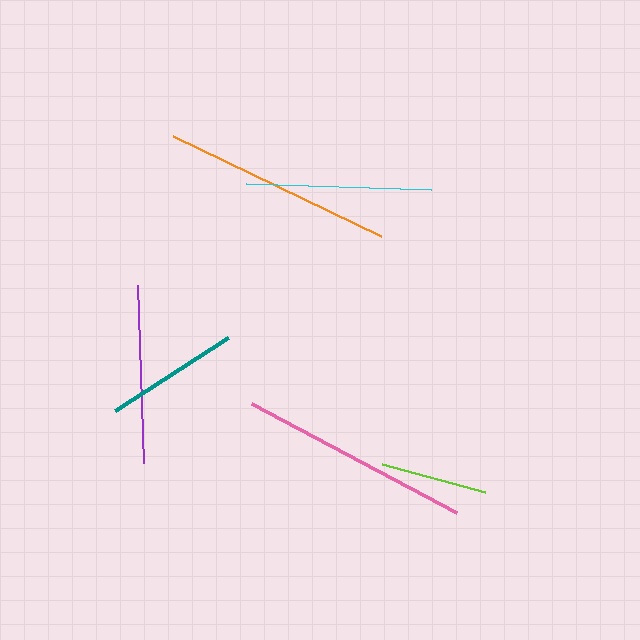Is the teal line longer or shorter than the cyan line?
The cyan line is longer than the teal line.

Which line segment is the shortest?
The lime line is the shortest at approximately 106 pixels.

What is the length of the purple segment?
The purple segment is approximately 179 pixels long.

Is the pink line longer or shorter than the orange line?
The pink line is longer than the orange line.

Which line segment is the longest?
The pink line is the longest at approximately 232 pixels.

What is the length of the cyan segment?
The cyan segment is approximately 184 pixels long.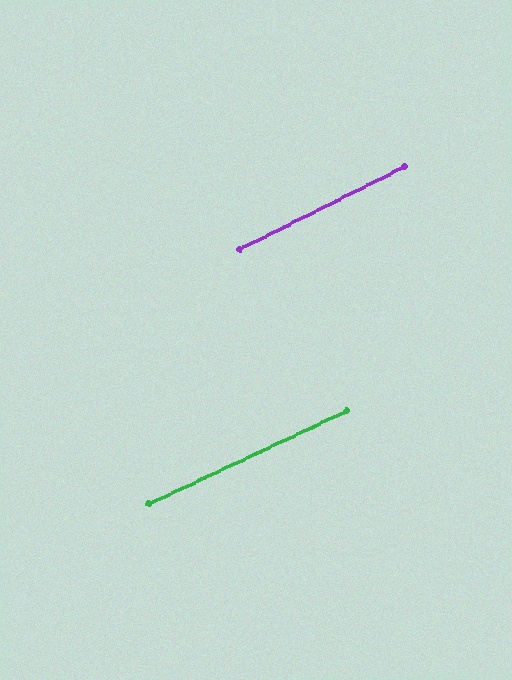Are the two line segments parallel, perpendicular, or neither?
Parallel — their directions differ by only 1.6°.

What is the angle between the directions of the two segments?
Approximately 2 degrees.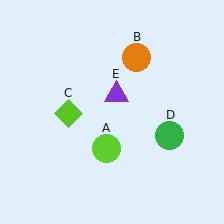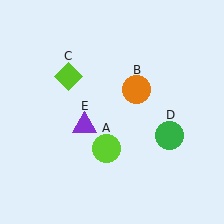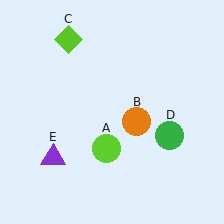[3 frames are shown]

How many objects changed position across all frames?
3 objects changed position: orange circle (object B), lime diamond (object C), purple triangle (object E).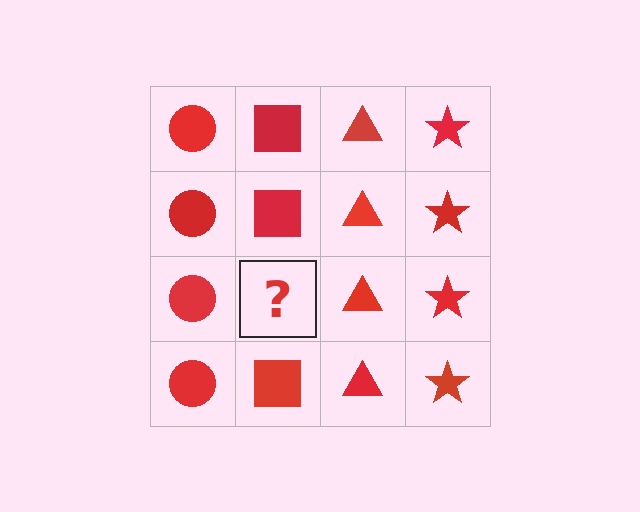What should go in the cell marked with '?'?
The missing cell should contain a red square.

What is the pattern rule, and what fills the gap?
The rule is that each column has a consistent shape. The gap should be filled with a red square.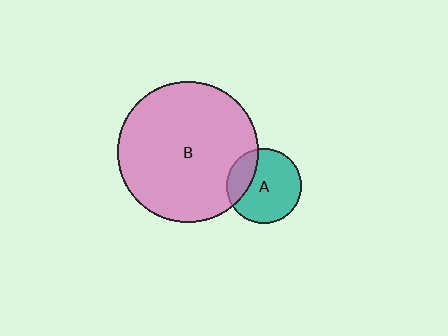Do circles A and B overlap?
Yes.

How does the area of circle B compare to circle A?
Approximately 3.5 times.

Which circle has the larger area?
Circle B (pink).